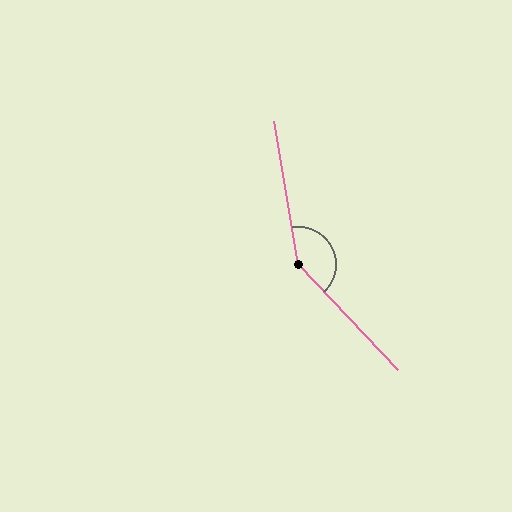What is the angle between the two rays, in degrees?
Approximately 146 degrees.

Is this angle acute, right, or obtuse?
It is obtuse.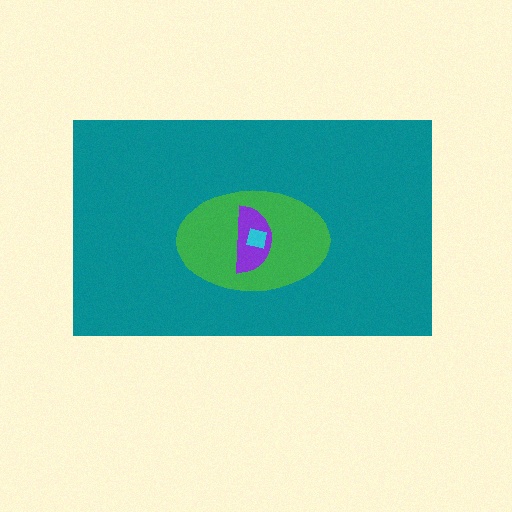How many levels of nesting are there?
4.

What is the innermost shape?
The cyan square.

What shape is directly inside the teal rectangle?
The green ellipse.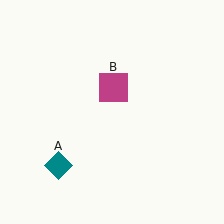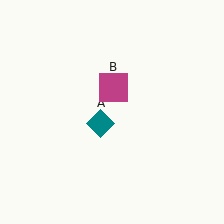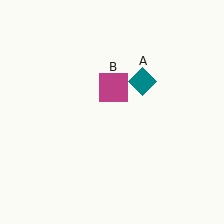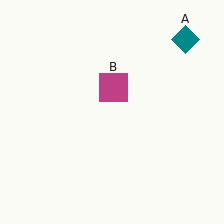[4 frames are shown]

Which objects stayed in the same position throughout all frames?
Magenta square (object B) remained stationary.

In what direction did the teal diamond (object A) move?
The teal diamond (object A) moved up and to the right.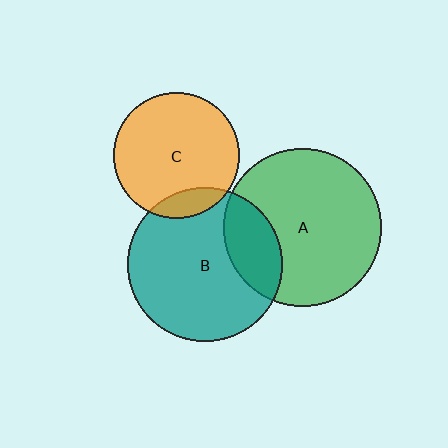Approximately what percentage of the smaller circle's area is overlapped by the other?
Approximately 25%.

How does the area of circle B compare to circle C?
Approximately 1.5 times.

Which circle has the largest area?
Circle A (green).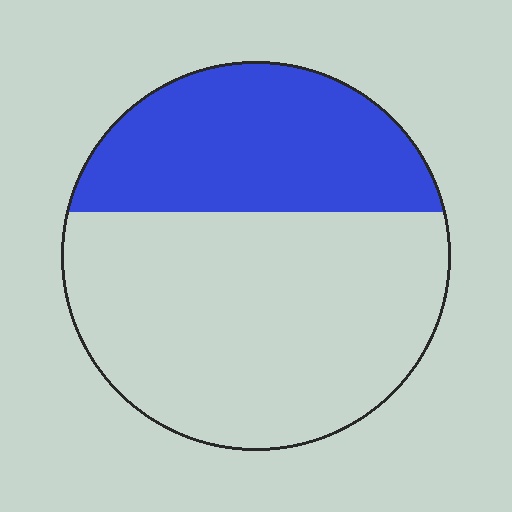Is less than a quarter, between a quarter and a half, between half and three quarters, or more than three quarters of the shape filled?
Between a quarter and a half.